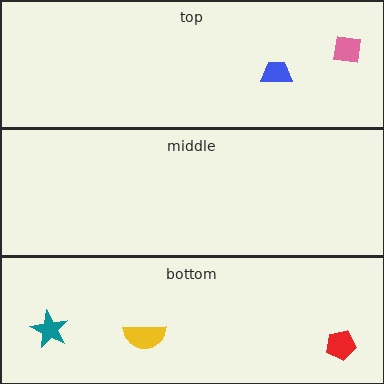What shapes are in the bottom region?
The red pentagon, the teal star, the yellow semicircle.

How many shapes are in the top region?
2.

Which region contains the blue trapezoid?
The top region.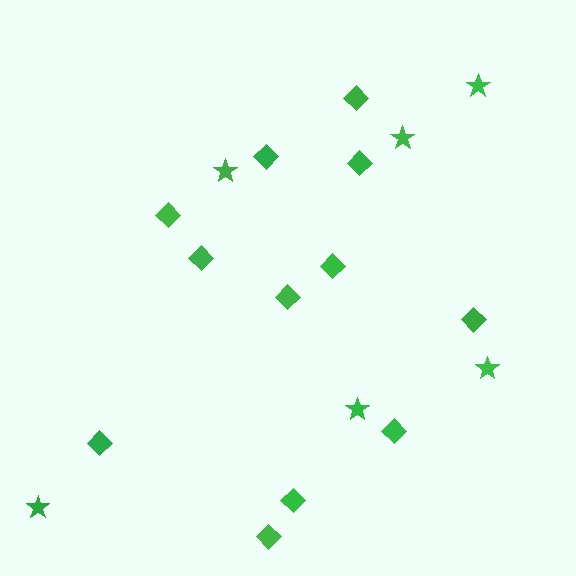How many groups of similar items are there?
There are 2 groups: one group of diamonds (12) and one group of stars (6).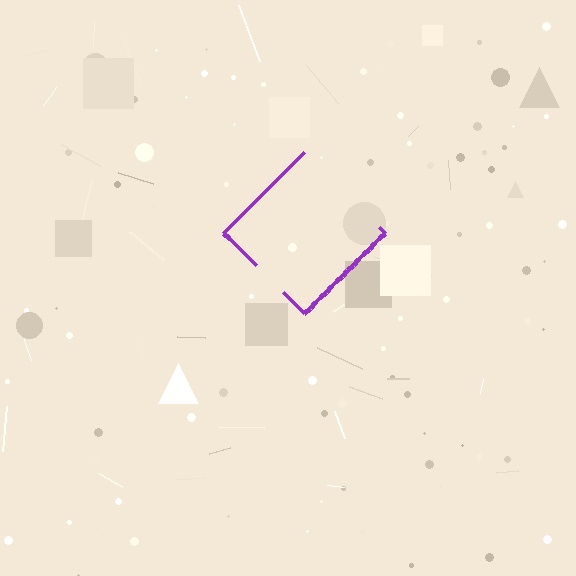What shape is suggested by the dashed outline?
The dashed outline suggests a diamond.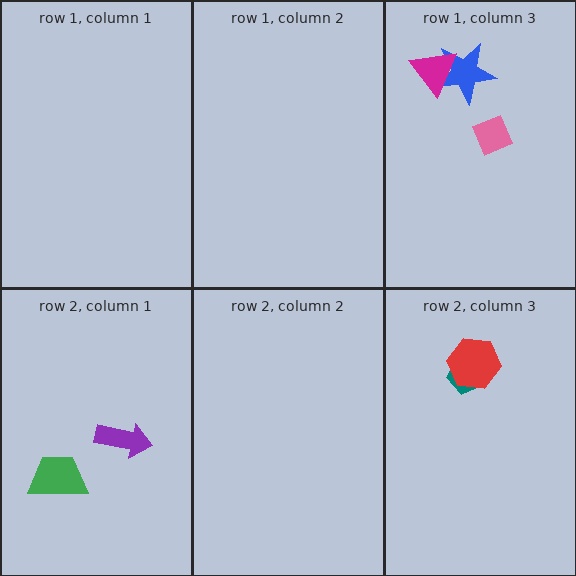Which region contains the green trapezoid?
The row 2, column 1 region.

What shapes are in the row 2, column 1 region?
The green trapezoid, the purple arrow.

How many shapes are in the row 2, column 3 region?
2.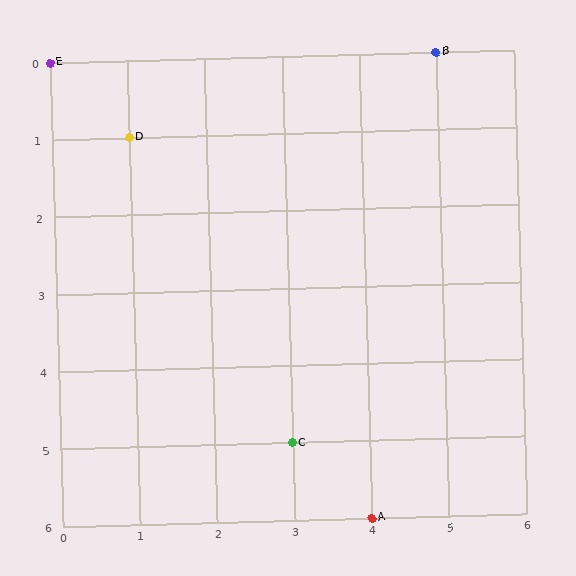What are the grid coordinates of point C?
Point C is at grid coordinates (3, 5).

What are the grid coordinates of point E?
Point E is at grid coordinates (0, 0).